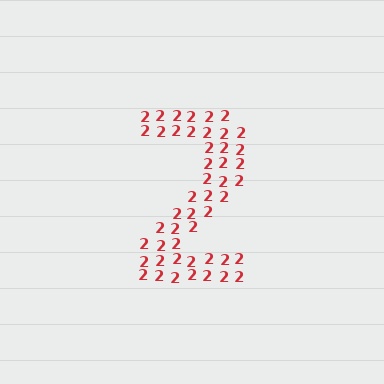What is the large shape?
The large shape is the digit 2.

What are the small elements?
The small elements are digit 2's.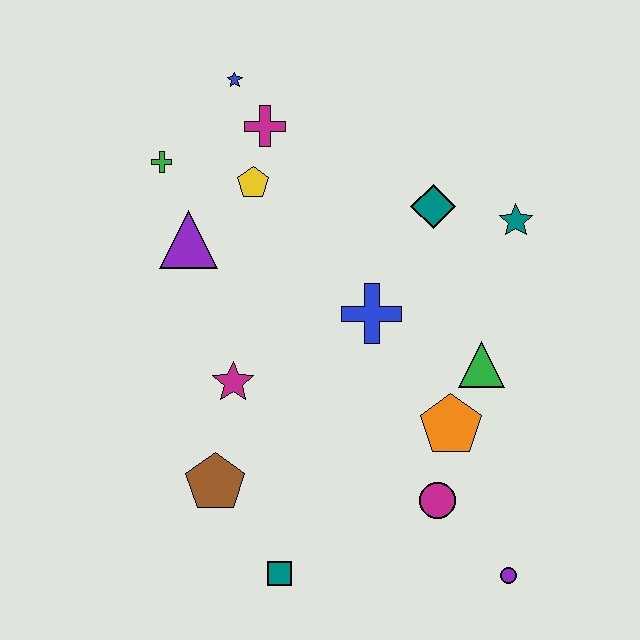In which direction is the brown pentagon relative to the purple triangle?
The brown pentagon is below the purple triangle.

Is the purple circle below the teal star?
Yes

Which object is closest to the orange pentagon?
The green triangle is closest to the orange pentagon.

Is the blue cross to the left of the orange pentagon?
Yes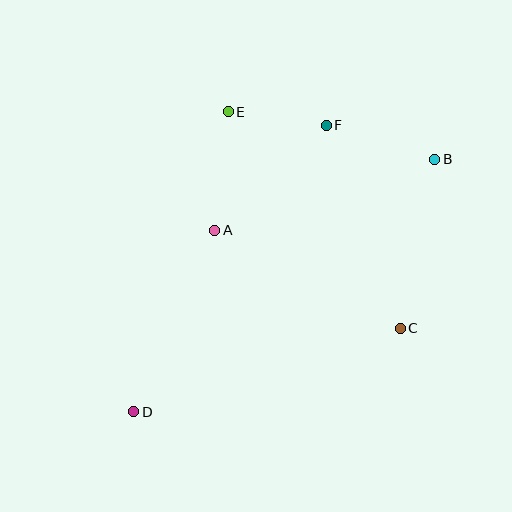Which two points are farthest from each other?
Points B and D are farthest from each other.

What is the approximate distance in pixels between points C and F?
The distance between C and F is approximately 216 pixels.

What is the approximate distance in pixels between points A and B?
The distance between A and B is approximately 231 pixels.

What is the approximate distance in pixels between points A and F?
The distance between A and F is approximately 153 pixels.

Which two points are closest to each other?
Points E and F are closest to each other.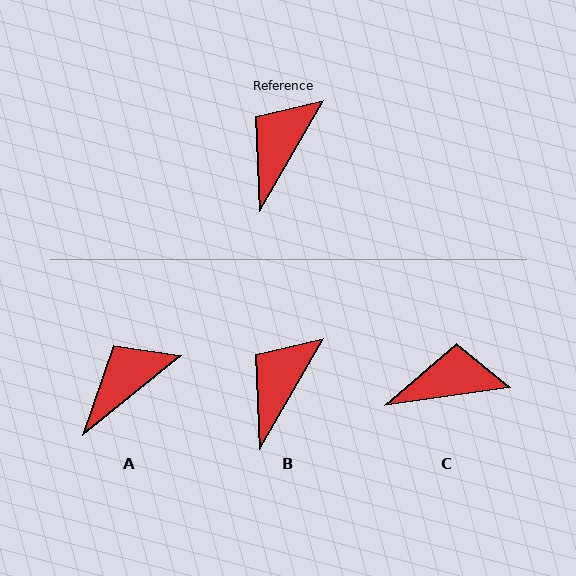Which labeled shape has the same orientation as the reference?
B.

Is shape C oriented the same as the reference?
No, it is off by about 52 degrees.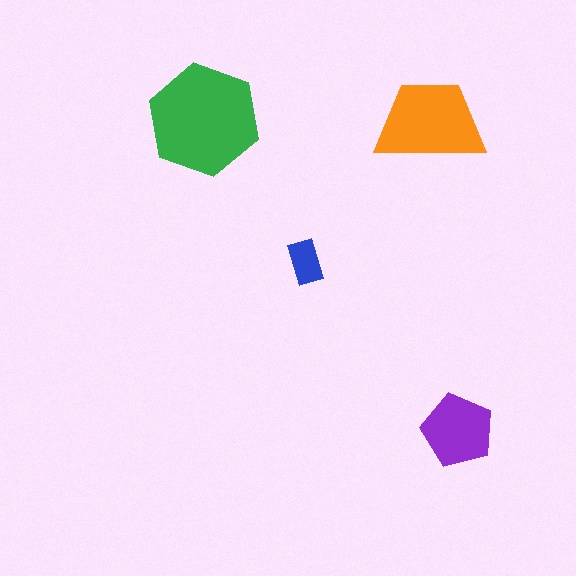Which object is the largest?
The green hexagon.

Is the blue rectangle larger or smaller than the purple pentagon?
Smaller.